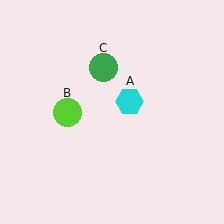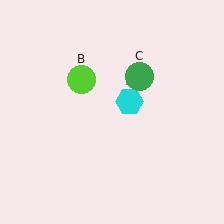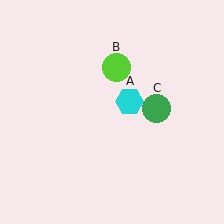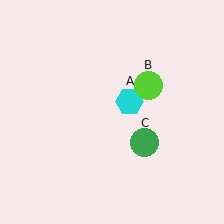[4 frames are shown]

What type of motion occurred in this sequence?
The lime circle (object B), green circle (object C) rotated clockwise around the center of the scene.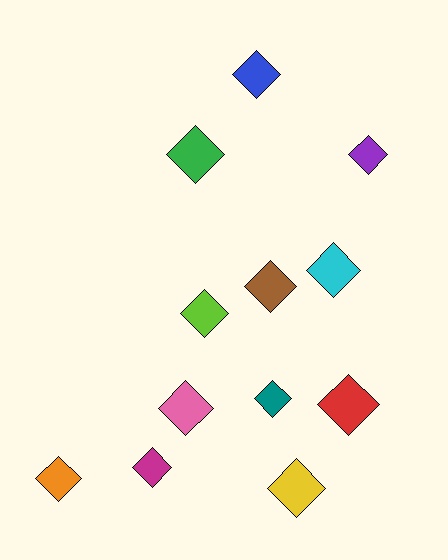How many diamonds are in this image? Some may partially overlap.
There are 12 diamonds.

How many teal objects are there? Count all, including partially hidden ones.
There is 1 teal object.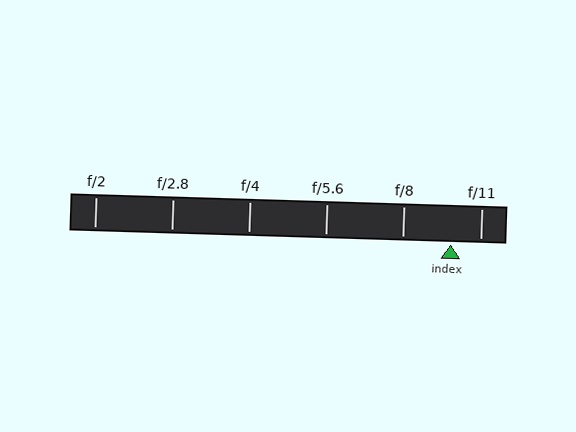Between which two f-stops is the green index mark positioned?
The index mark is between f/8 and f/11.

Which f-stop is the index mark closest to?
The index mark is closest to f/11.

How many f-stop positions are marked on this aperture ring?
There are 6 f-stop positions marked.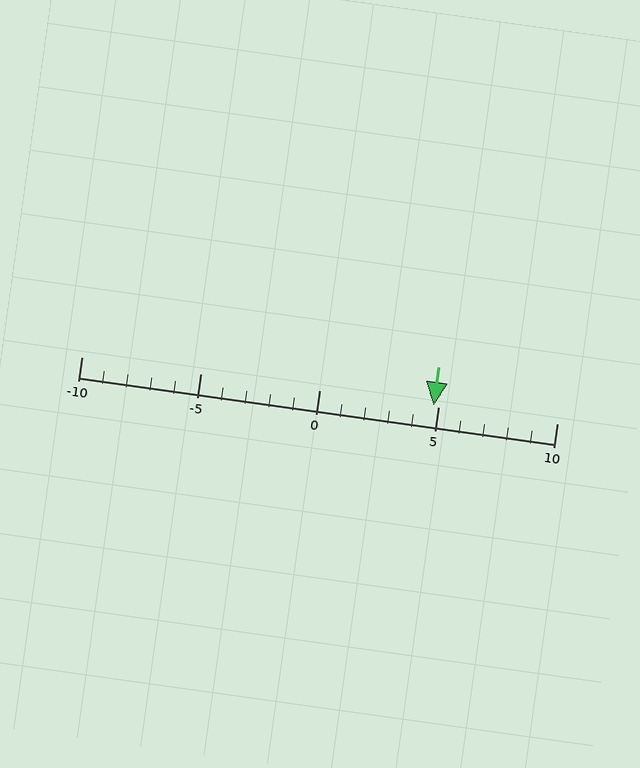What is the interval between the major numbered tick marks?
The major tick marks are spaced 5 units apart.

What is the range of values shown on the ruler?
The ruler shows values from -10 to 10.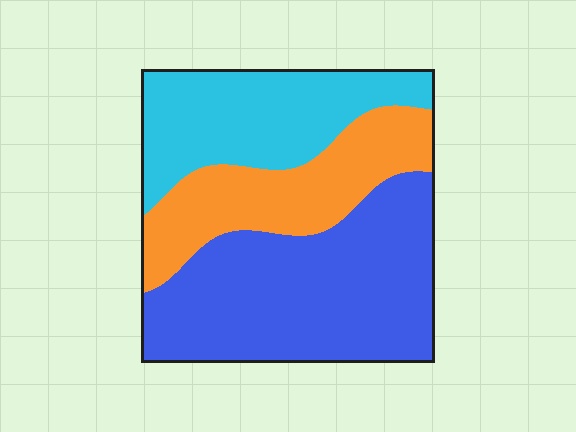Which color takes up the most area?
Blue, at roughly 45%.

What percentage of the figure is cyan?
Cyan covers around 30% of the figure.